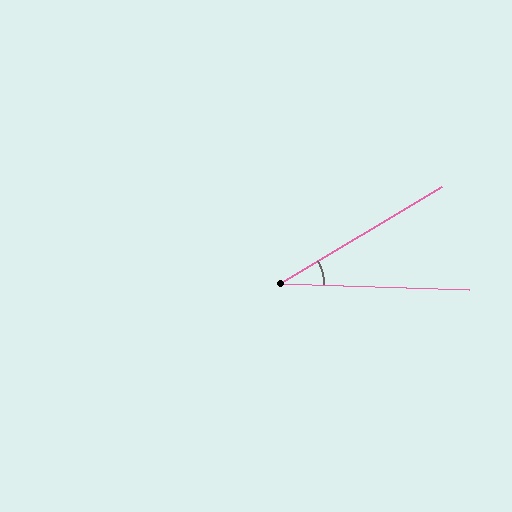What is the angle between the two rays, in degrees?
Approximately 33 degrees.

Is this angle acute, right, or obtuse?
It is acute.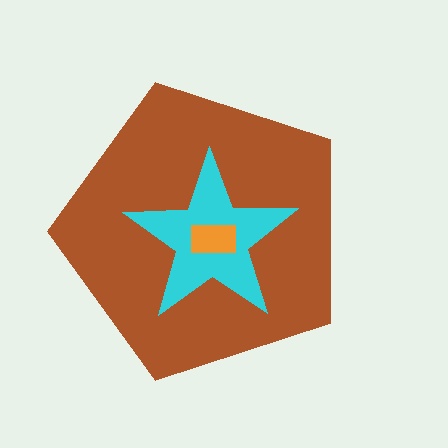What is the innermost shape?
The orange rectangle.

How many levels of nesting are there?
3.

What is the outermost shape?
The brown pentagon.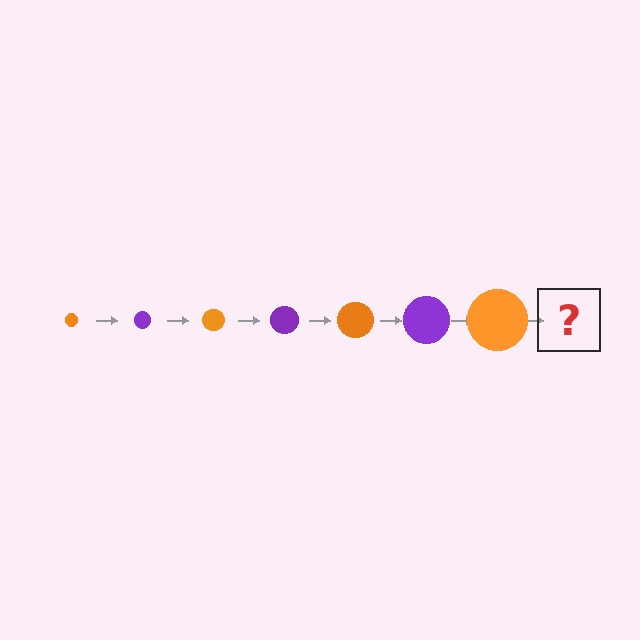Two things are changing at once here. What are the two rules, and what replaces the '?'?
The two rules are that the circle grows larger each step and the color cycles through orange and purple. The '?' should be a purple circle, larger than the previous one.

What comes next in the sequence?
The next element should be a purple circle, larger than the previous one.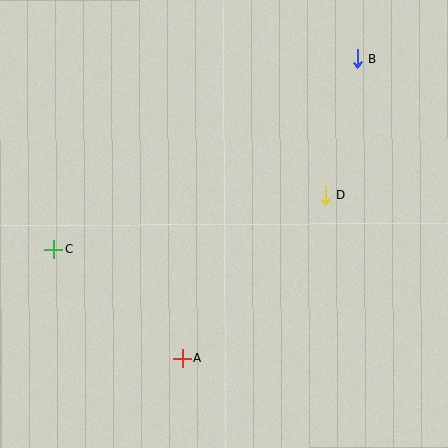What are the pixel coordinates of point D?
Point D is at (325, 196).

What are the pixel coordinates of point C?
Point C is at (54, 249).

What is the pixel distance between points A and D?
The distance between A and D is 217 pixels.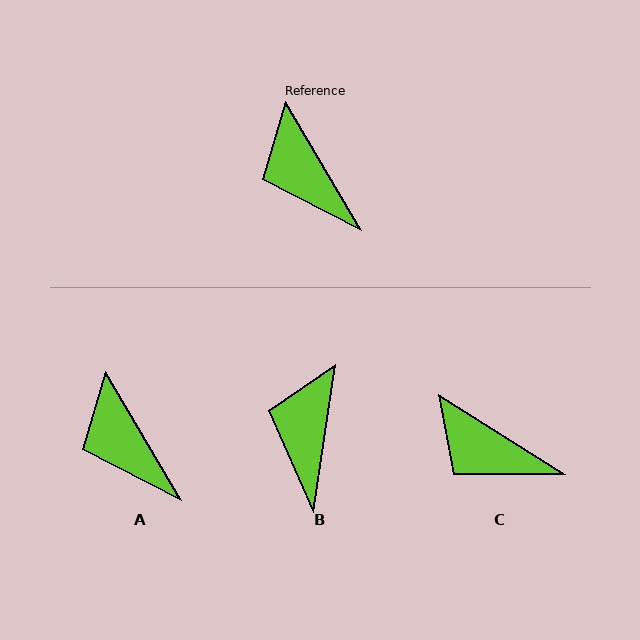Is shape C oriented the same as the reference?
No, it is off by about 27 degrees.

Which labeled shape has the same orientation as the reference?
A.